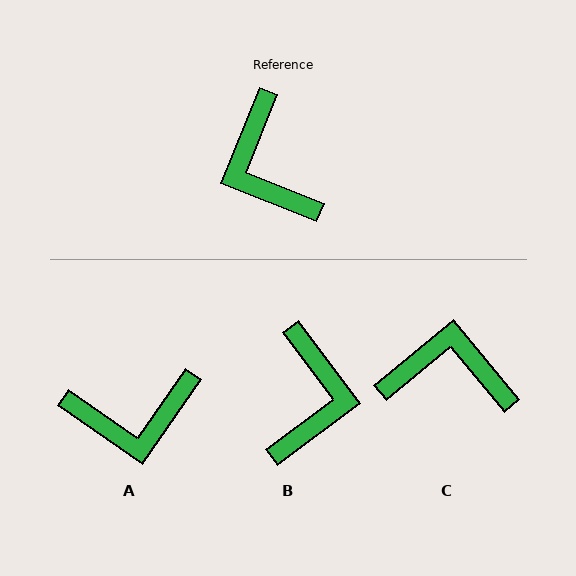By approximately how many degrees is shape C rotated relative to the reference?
Approximately 119 degrees clockwise.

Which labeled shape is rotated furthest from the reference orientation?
B, about 149 degrees away.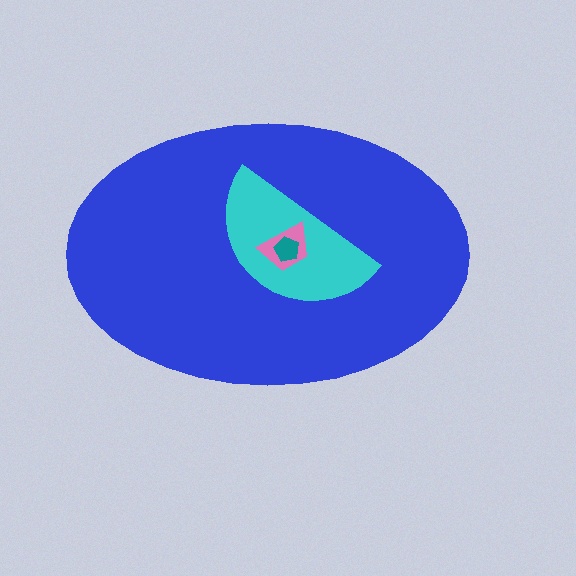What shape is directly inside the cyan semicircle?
The pink trapezoid.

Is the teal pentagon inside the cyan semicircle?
Yes.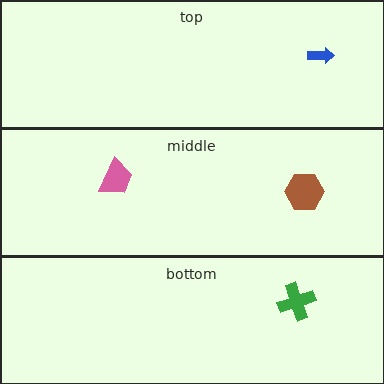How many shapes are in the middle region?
2.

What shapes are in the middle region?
The pink trapezoid, the brown hexagon.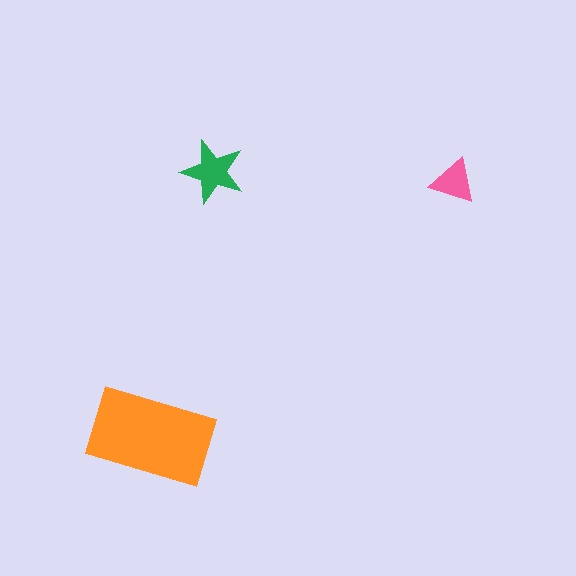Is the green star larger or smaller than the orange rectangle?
Smaller.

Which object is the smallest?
The pink triangle.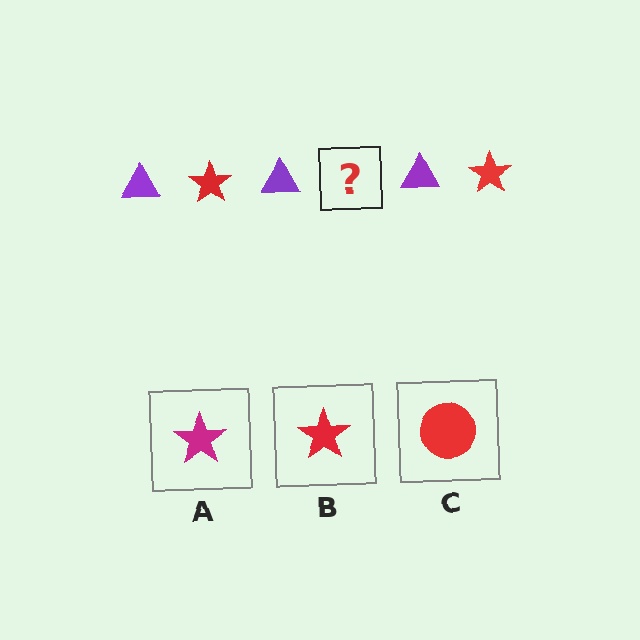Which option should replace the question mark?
Option B.